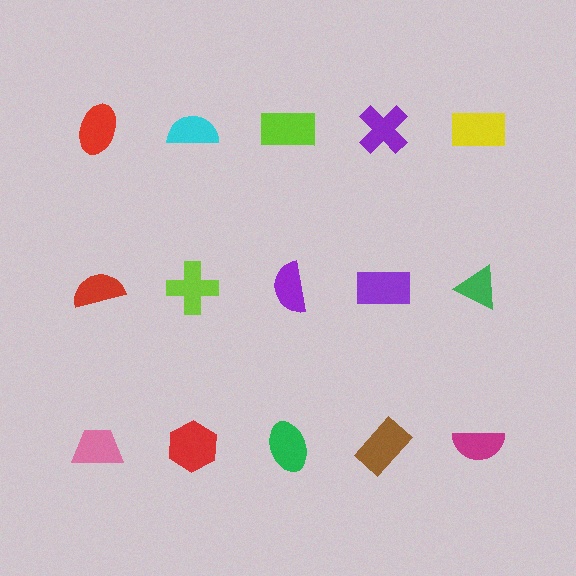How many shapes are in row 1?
5 shapes.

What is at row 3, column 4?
A brown rectangle.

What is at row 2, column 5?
A green triangle.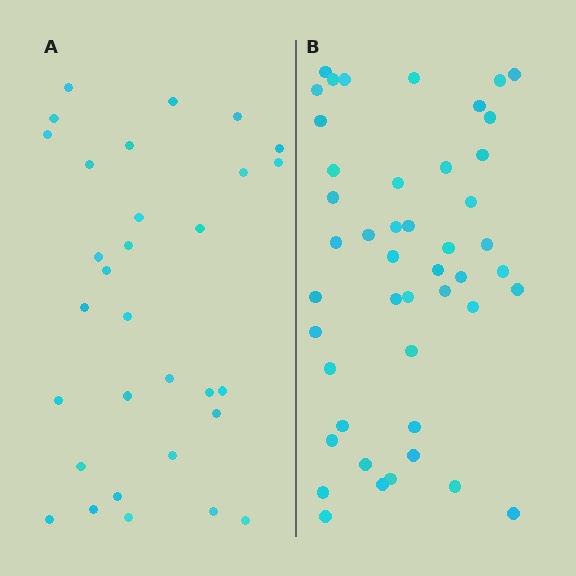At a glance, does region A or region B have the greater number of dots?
Region B (the right region) has more dots.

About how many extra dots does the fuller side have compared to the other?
Region B has approximately 15 more dots than region A.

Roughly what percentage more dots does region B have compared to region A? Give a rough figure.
About 50% more.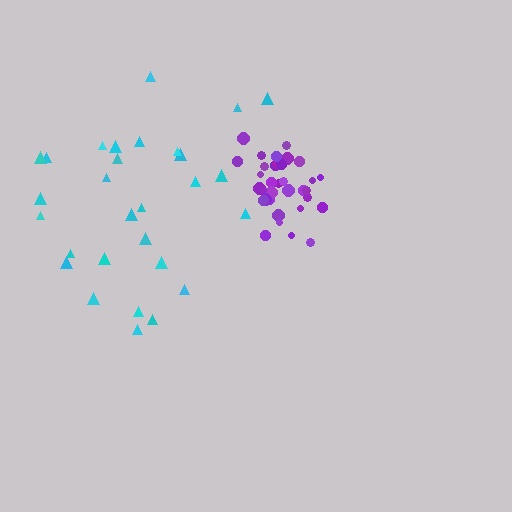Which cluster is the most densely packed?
Purple.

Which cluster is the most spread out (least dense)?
Cyan.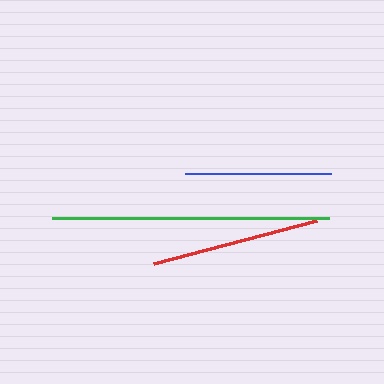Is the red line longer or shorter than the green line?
The green line is longer than the red line.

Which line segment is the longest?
The green line is the longest at approximately 277 pixels.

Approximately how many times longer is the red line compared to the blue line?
The red line is approximately 1.2 times the length of the blue line.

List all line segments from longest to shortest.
From longest to shortest: green, red, blue.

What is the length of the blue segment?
The blue segment is approximately 146 pixels long.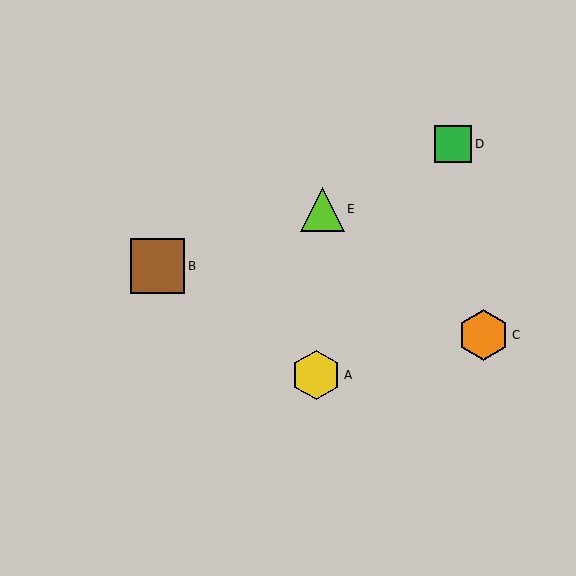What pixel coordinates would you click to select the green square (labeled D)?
Click at (453, 144) to select the green square D.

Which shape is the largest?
The brown square (labeled B) is the largest.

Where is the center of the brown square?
The center of the brown square is at (158, 266).